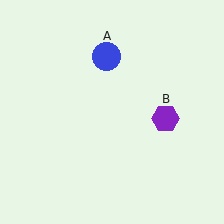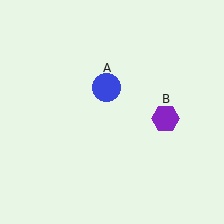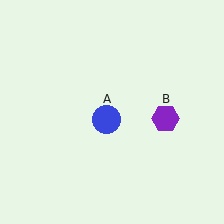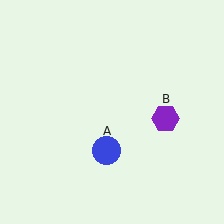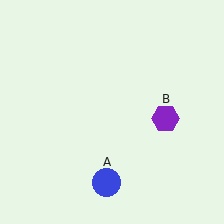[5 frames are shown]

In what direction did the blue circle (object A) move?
The blue circle (object A) moved down.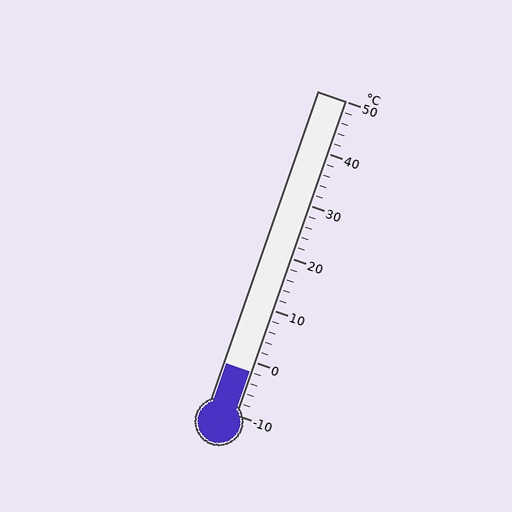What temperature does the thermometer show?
The thermometer shows approximately -2°C.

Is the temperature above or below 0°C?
The temperature is below 0°C.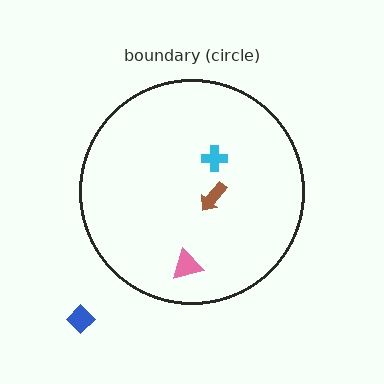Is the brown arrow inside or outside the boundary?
Inside.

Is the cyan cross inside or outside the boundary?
Inside.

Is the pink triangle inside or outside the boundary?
Inside.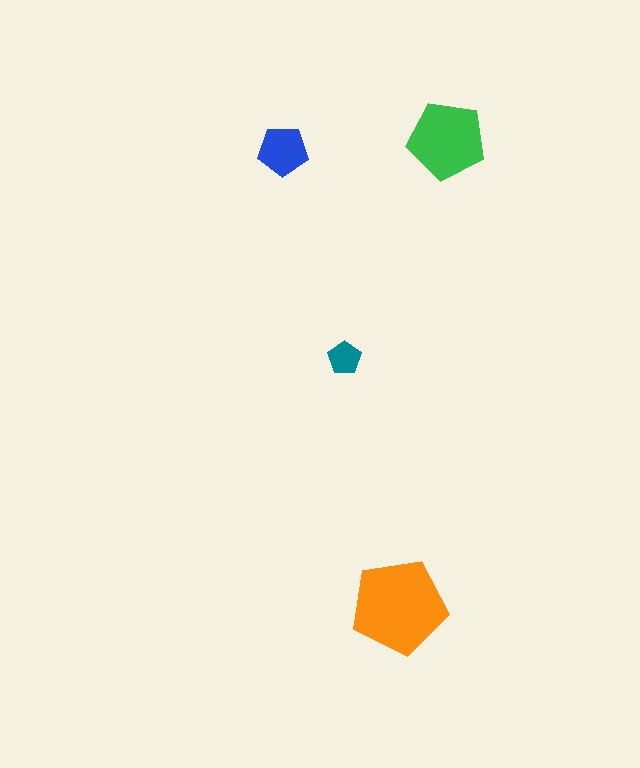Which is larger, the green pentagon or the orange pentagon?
The orange one.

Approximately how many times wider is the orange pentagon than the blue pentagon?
About 2 times wider.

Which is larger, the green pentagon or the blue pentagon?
The green one.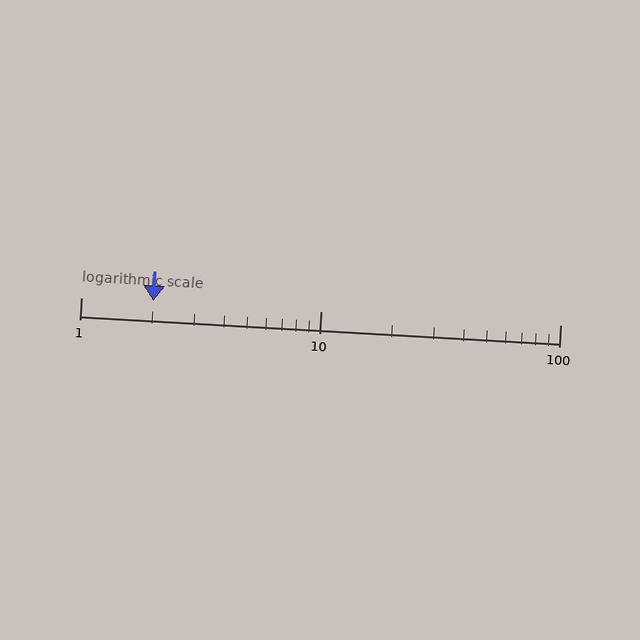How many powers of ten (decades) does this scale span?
The scale spans 2 decades, from 1 to 100.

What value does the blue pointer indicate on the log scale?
The pointer indicates approximately 2.